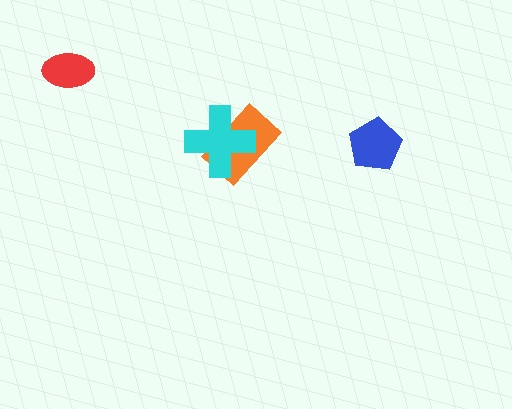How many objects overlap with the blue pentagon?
0 objects overlap with the blue pentagon.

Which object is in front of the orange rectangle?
The cyan cross is in front of the orange rectangle.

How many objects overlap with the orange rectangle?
1 object overlaps with the orange rectangle.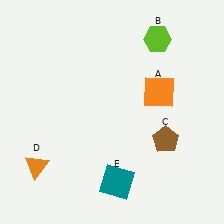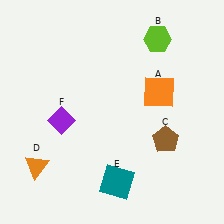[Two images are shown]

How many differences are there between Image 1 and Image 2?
There is 1 difference between the two images.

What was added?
A purple diamond (F) was added in Image 2.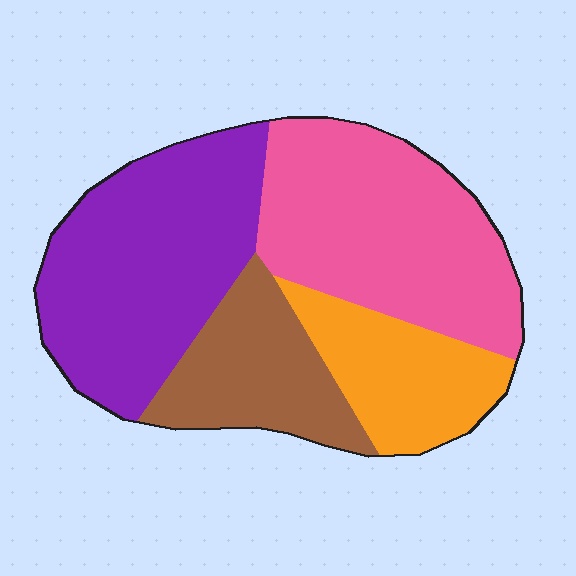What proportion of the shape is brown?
Brown covers 17% of the shape.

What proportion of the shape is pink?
Pink covers 33% of the shape.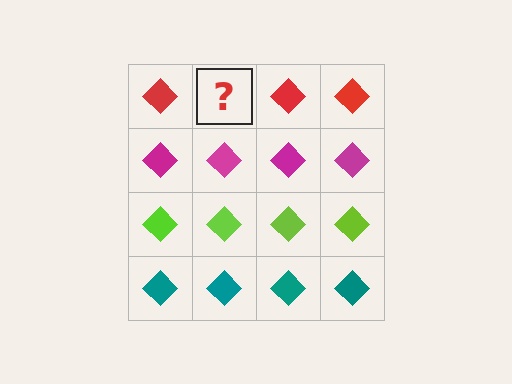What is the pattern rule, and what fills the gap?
The rule is that each row has a consistent color. The gap should be filled with a red diamond.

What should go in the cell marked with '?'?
The missing cell should contain a red diamond.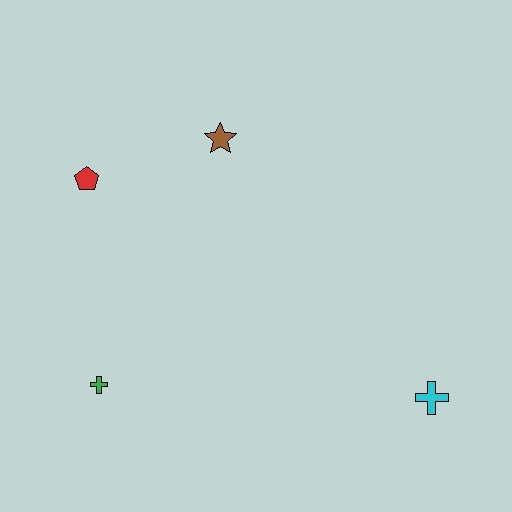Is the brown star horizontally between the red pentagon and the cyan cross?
Yes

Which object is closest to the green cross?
The red pentagon is closest to the green cross.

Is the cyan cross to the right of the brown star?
Yes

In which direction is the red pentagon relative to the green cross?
The red pentagon is above the green cross.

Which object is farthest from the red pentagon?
The cyan cross is farthest from the red pentagon.